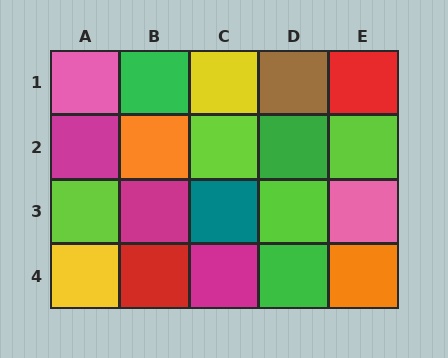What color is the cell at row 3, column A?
Lime.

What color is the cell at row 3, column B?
Magenta.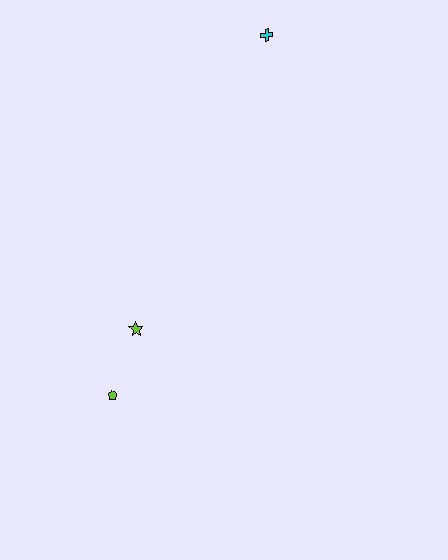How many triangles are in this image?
There are no triangles.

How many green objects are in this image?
There are no green objects.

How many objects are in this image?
There are 3 objects.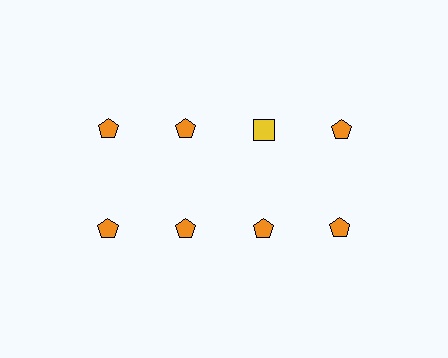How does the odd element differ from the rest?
It differs in both color (yellow instead of orange) and shape (square instead of pentagon).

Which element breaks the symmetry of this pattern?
The yellow square in the top row, center column breaks the symmetry. All other shapes are orange pentagons.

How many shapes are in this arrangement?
There are 8 shapes arranged in a grid pattern.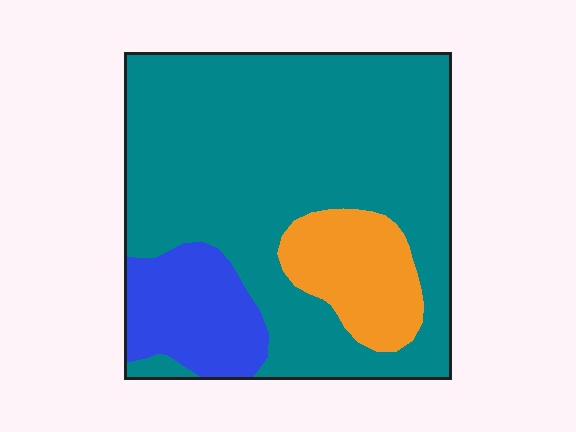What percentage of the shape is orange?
Orange covers about 15% of the shape.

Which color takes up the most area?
Teal, at roughly 70%.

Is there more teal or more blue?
Teal.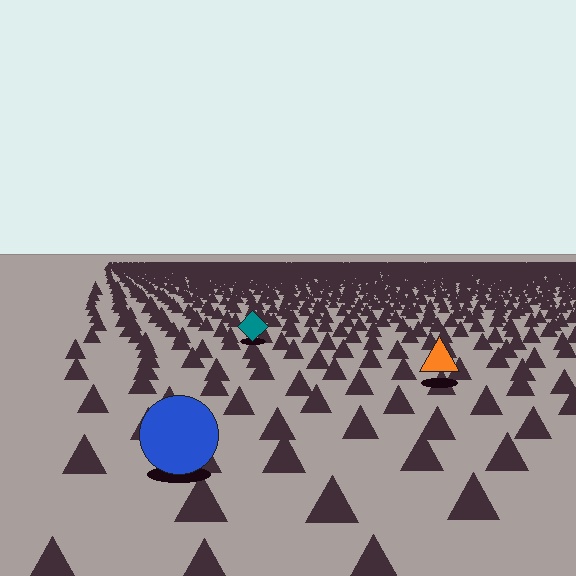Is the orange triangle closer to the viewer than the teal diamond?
Yes. The orange triangle is closer — you can tell from the texture gradient: the ground texture is coarser near it.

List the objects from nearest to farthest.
From nearest to farthest: the blue circle, the orange triangle, the teal diamond.